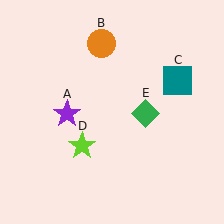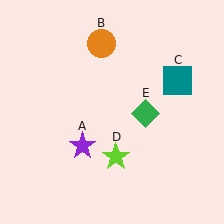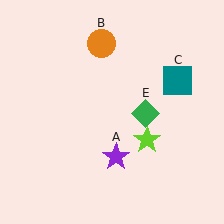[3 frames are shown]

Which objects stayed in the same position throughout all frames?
Orange circle (object B) and teal square (object C) and green diamond (object E) remained stationary.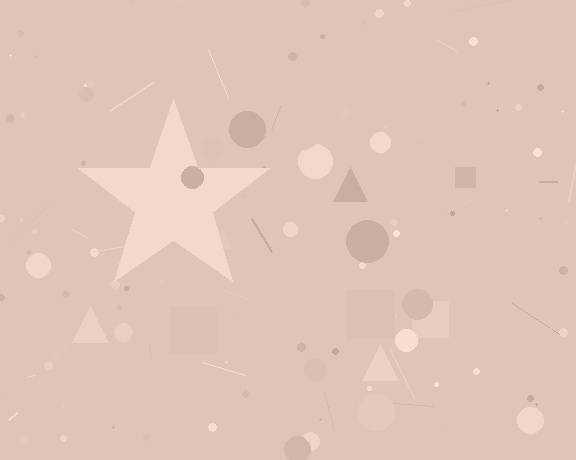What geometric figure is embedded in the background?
A star is embedded in the background.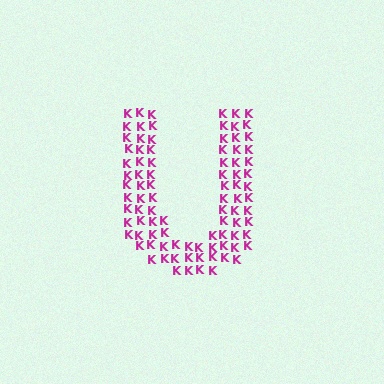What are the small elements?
The small elements are letter K's.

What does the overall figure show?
The overall figure shows the letter U.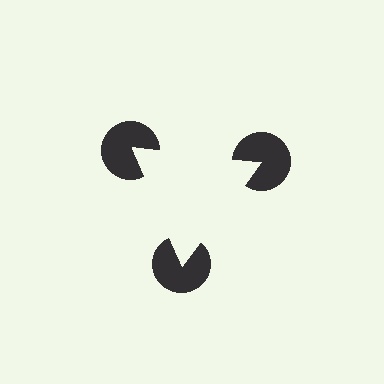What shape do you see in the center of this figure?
An illusory triangle — its edges are inferred from the aligned wedge cuts in the pac-man discs, not physically drawn.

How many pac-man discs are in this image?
There are 3 — one at each vertex of the illusory triangle.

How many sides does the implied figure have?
3 sides.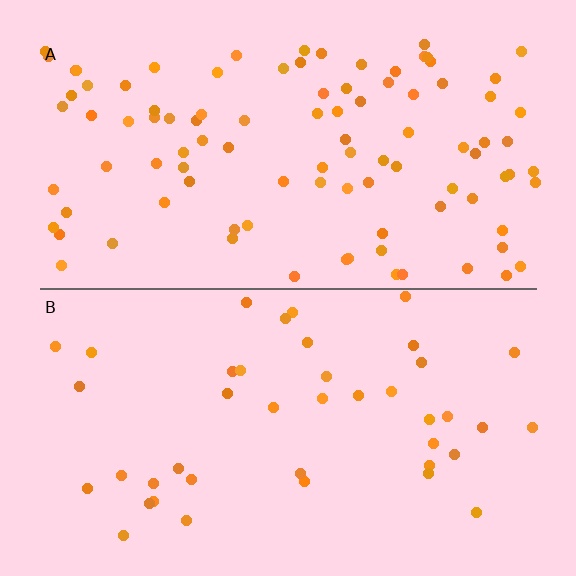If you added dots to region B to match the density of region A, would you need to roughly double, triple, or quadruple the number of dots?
Approximately double.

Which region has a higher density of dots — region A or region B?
A (the top).